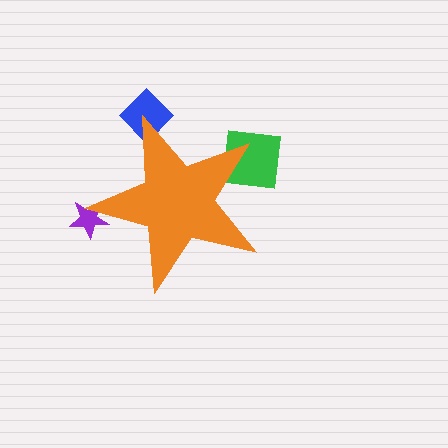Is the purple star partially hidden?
Yes, the purple star is partially hidden behind the orange star.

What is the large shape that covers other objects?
An orange star.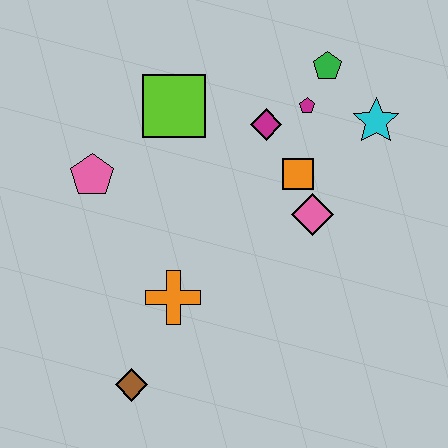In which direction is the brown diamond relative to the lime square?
The brown diamond is below the lime square.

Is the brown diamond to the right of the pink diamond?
No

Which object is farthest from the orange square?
The brown diamond is farthest from the orange square.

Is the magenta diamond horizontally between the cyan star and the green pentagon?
No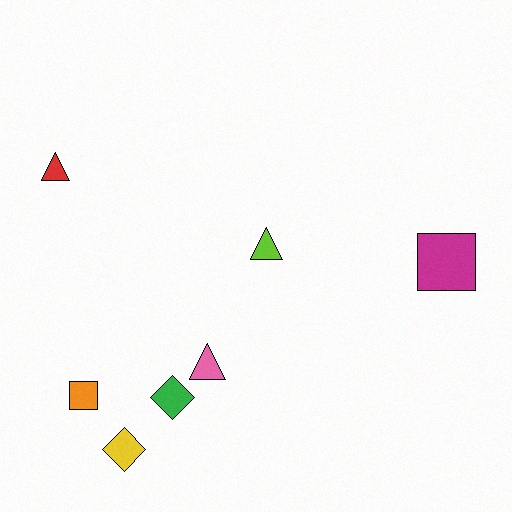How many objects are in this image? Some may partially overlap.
There are 7 objects.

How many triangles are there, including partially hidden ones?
There are 3 triangles.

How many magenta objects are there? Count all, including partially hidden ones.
There is 1 magenta object.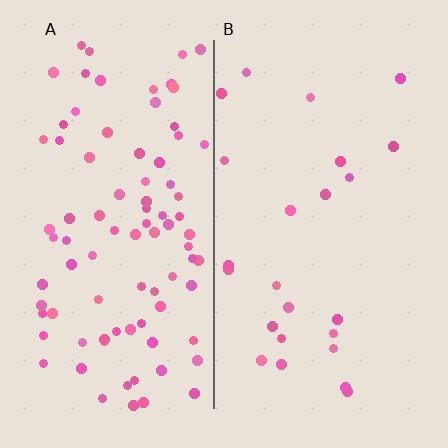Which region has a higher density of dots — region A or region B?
A (the left).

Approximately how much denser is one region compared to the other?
Approximately 3.7× — region A over region B.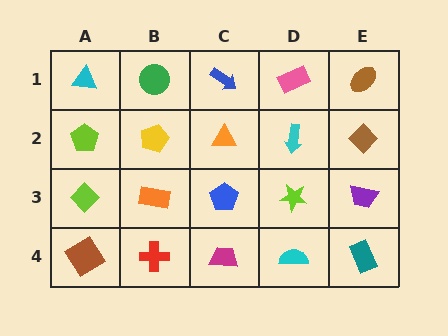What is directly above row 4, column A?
A lime diamond.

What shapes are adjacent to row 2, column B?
A green circle (row 1, column B), an orange rectangle (row 3, column B), a lime pentagon (row 2, column A), an orange triangle (row 2, column C).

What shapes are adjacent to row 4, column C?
A blue pentagon (row 3, column C), a red cross (row 4, column B), a cyan semicircle (row 4, column D).